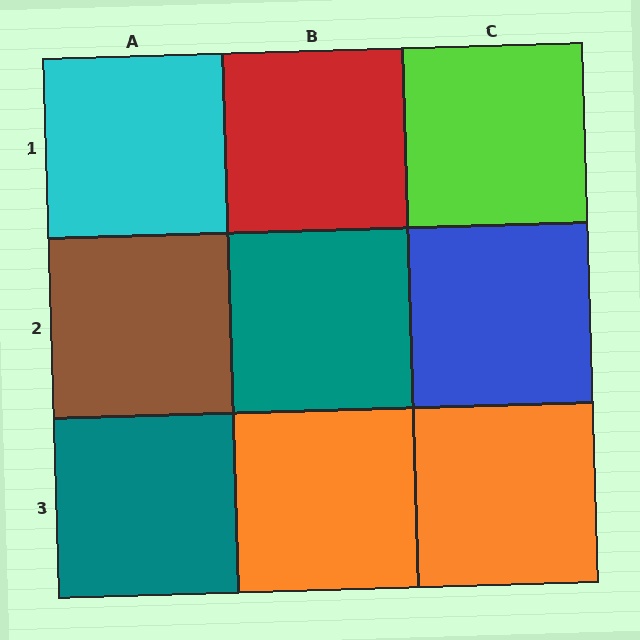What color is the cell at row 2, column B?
Teal.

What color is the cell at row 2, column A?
Brown.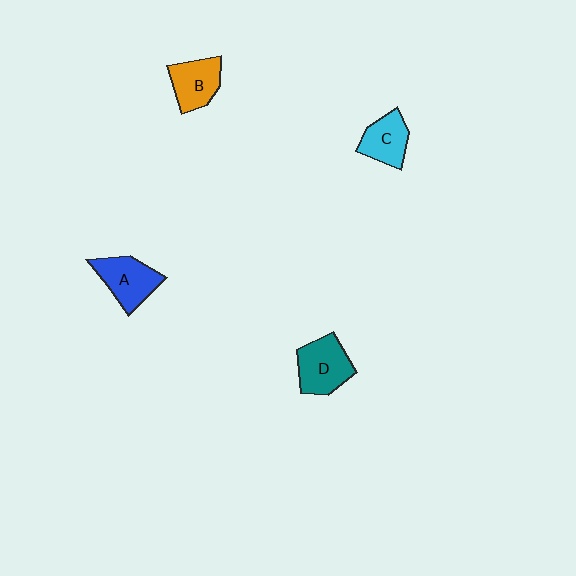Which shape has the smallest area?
Shape C (cyan).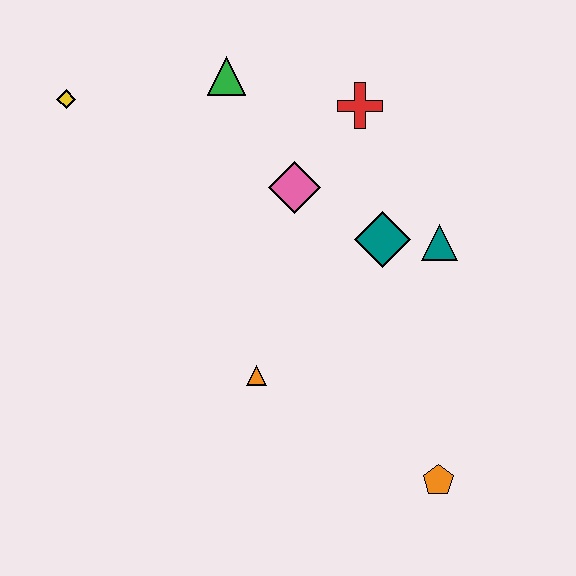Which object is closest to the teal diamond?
The teal triangle is closest to the teal diamond.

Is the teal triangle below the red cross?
Yes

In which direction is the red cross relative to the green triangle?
The red cross is to the right of the green triangle.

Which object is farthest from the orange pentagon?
The yellow diamond is farthest from the orange pentagon.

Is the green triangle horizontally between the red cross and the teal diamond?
No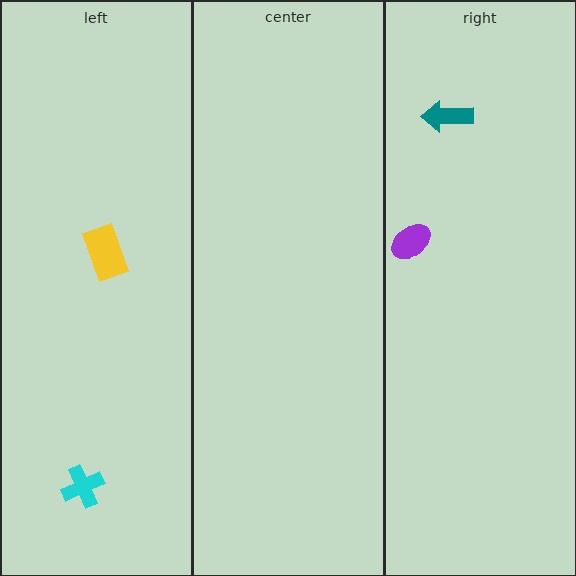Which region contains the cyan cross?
The left region.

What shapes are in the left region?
The cyan cross, the yellow rectangle.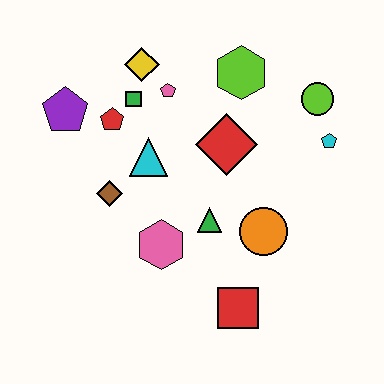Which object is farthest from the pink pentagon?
The red square is farthest from the pink pentagon.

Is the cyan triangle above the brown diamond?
Yes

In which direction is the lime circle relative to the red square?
The lime circle is above the red square.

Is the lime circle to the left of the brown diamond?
No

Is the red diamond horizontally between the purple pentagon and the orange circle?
Yes